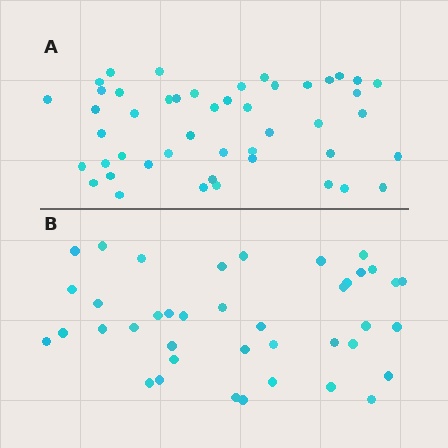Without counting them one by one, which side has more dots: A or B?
Region A (the top region) has more dots.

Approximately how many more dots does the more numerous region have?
Region A has roughly 8 or so more dots than region B.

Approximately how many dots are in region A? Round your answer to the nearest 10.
About 50 dots. (The exact count is 47, which rounds to 50.)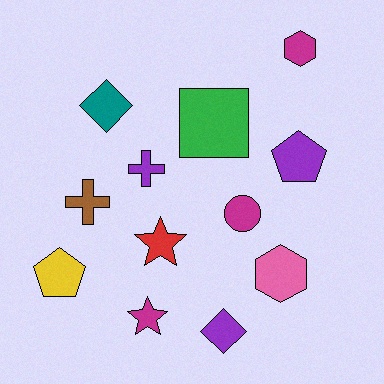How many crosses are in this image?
There are 2 crosses.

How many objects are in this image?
There are 12 objects.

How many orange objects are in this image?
There are no orange objects.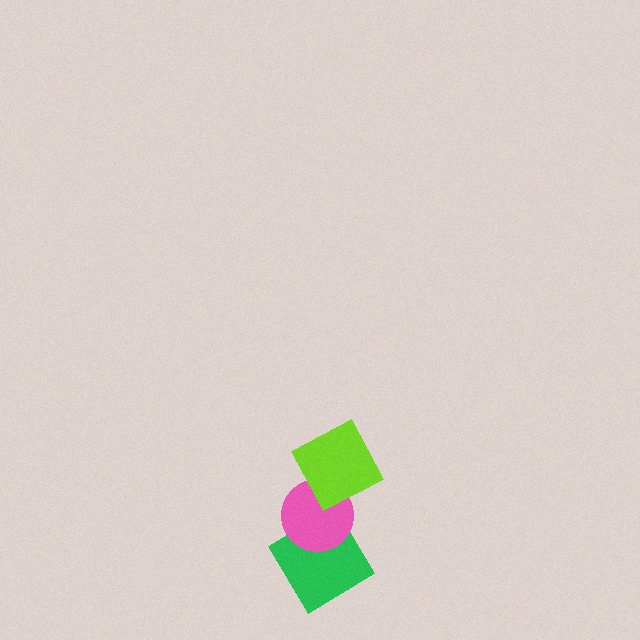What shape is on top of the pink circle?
The lime square is on top of the pink circle.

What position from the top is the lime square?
The lime square is 1st from the top.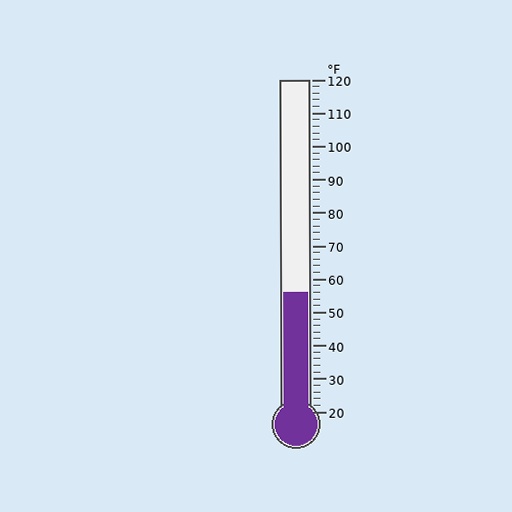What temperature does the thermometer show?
The thermometer shows approximately 56°F.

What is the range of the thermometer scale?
The thermometer scale ranges from 20°F to 120°F.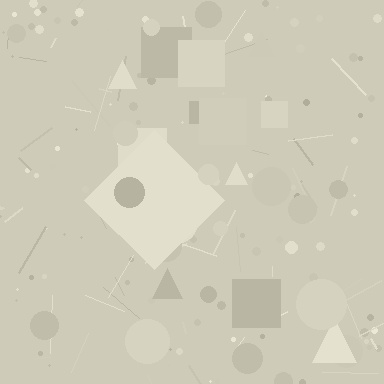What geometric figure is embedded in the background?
A diamond is embedded in the background.